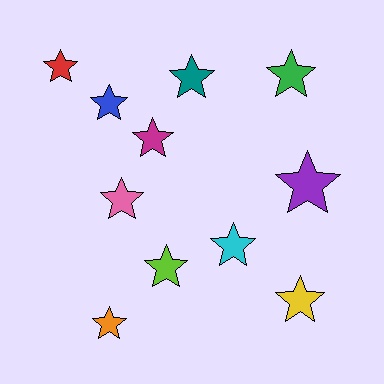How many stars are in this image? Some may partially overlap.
There are 11 stars.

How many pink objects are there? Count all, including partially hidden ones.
There is 1 pink object.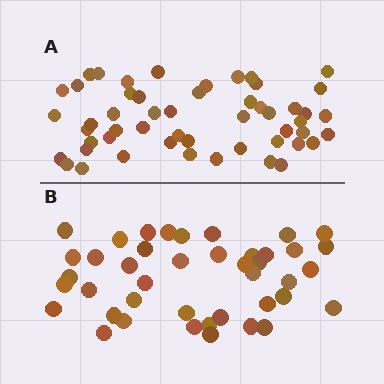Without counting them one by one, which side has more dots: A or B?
Region A (the top region) has more dots.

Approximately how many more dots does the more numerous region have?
Region A has roughly 10 or so more dots than region B.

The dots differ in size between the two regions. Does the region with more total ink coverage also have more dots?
No. Region B has more total ink coverage because its dots are larger, but region A actually contains more individual dots. Total area can be misleading — the number of items is what matters here.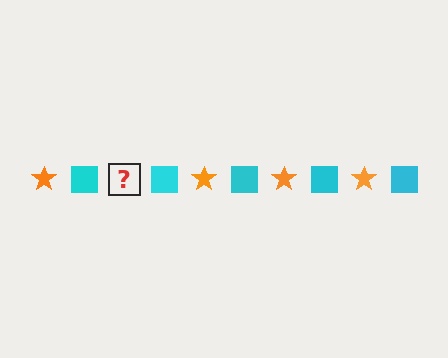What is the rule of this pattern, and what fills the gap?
The rule is that the pattern alternates between orange star and cyan square. The gap should be filled with an orange star.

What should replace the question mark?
The question mark should be replaced with an orange star.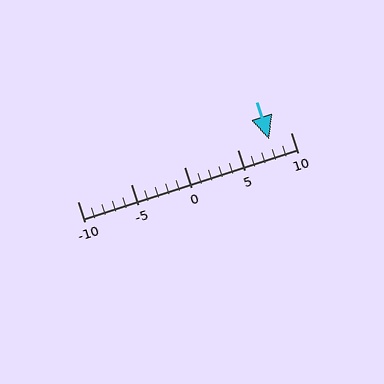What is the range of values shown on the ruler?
The ruler shows values from -10 to 10.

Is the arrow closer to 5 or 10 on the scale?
The arrow is closer to 10.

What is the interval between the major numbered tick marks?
The major tick marks are spaced 5 units apart.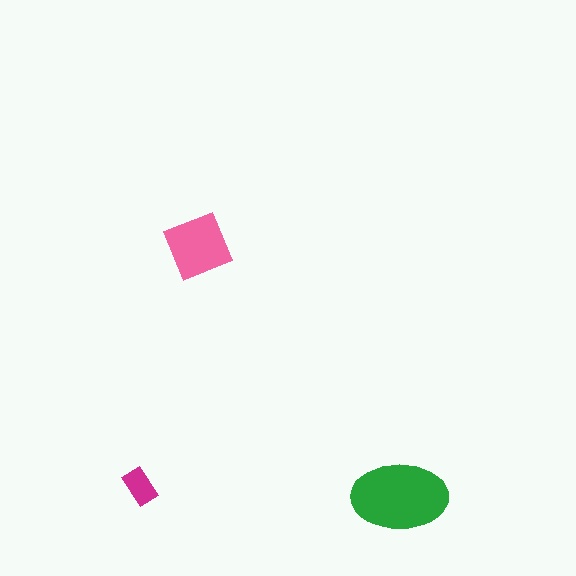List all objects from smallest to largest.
The magenta rectangle, the pink square, the green ellipse.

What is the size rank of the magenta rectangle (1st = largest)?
3rd.